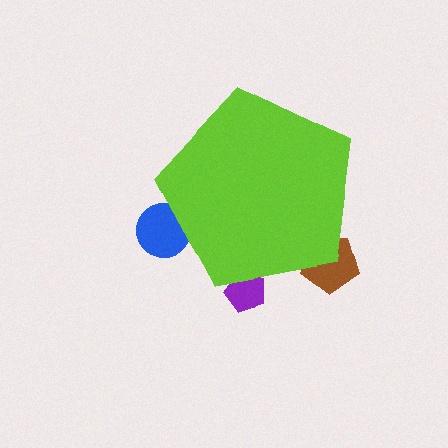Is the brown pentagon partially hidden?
Yes, the brown pentagon is partially hidden behind the lime pentagon.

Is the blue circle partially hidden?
Yes, the blue circle is partially hidden behind the lime pentagon.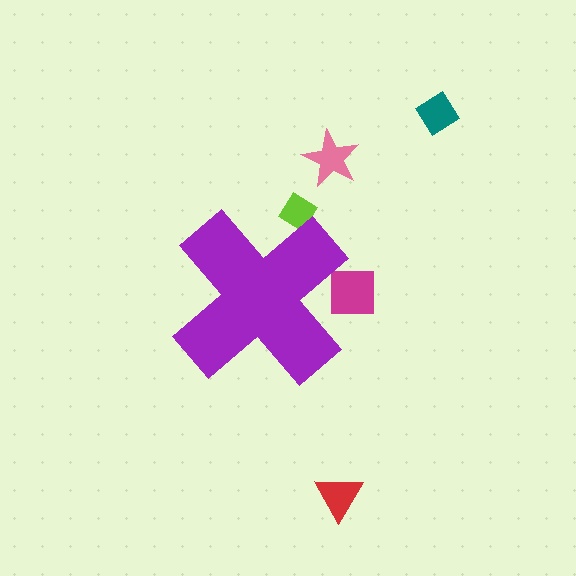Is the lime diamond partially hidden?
Yes, the lime diamond is partially hidden behind the purple cross.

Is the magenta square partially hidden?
Yes, the magenta square is partially hidden behind the purple cross.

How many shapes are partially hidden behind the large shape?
2 shapes are partially hidden.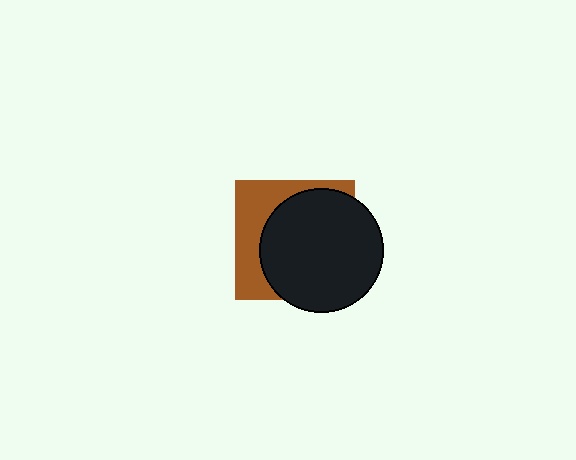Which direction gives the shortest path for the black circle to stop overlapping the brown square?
Moving right gives the shortest separation.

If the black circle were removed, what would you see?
You would see the complete brown square.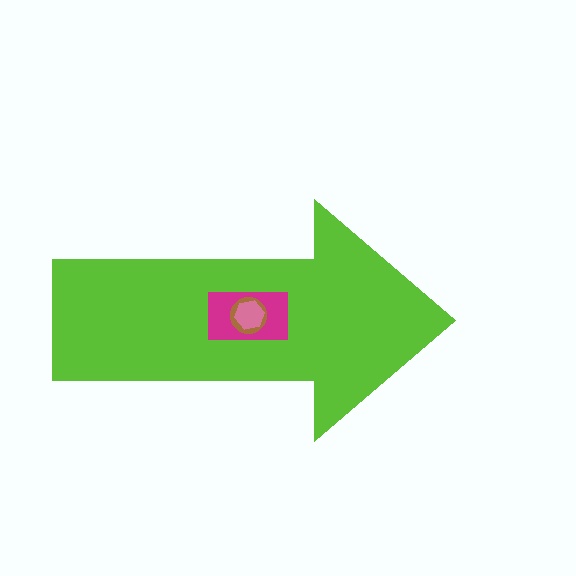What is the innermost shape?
The pink hexagon.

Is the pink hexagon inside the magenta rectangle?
Yes.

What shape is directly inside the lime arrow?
The magenta rectangle.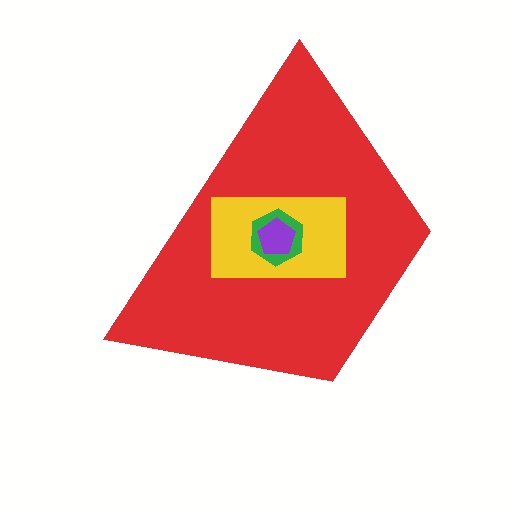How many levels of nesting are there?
4.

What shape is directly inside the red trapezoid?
The yellow rectangle.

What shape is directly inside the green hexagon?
The purple pentagon.